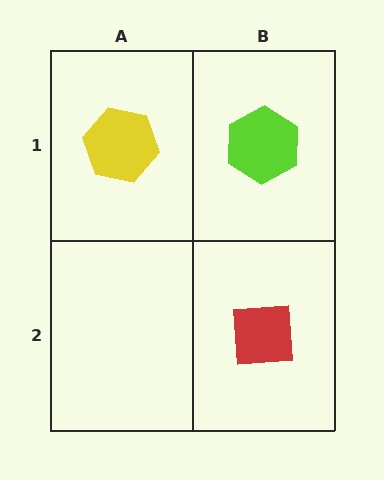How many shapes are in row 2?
1 shape.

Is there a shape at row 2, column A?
No, that cell is empty.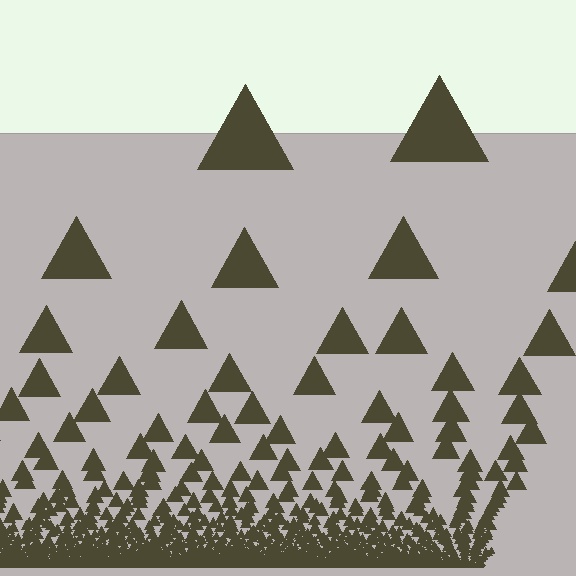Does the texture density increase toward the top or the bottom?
Density increases toward the bottom.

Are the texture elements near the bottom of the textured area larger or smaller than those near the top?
Smaller. The gradient is inverted — elements near the bottom are smaller and denser.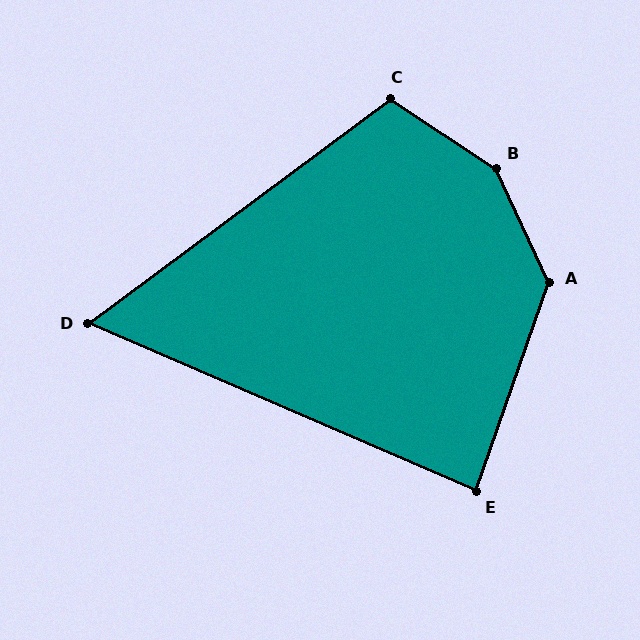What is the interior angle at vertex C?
Approximately 110 degrees (obtuse).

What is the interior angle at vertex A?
Approximately 136 degrees (obtuse).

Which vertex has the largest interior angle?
B, at approximately 149 degrees.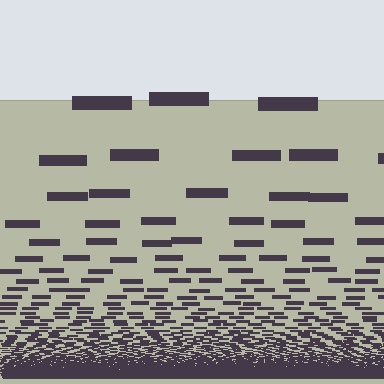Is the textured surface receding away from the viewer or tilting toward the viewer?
The surface appears to tilt toward the viewer. Texture elements get larger and sparser toward the top.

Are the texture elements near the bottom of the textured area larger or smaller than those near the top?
Smaller. The gradient is inverted — elements near the bottom are smaller and denser.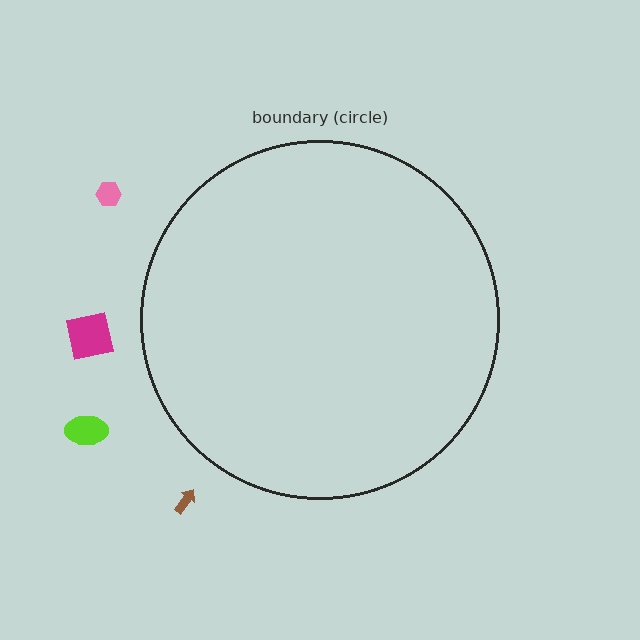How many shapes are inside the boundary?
0 inside, 4 outside.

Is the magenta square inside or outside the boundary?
Outside.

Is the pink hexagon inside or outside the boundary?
Outside.